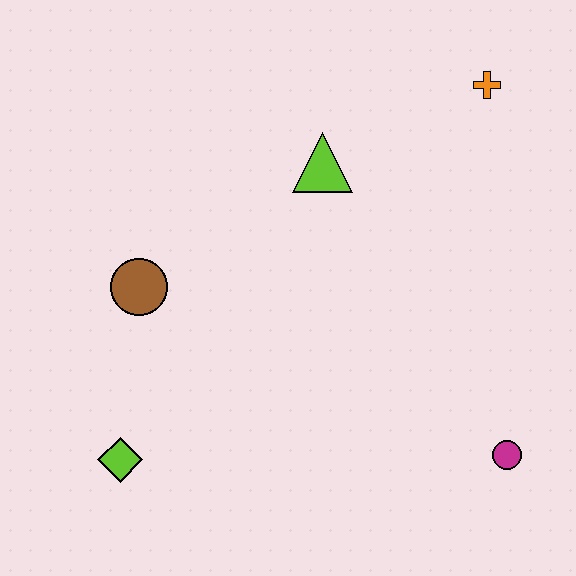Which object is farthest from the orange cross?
The lime diamond is farthest from the orange cross.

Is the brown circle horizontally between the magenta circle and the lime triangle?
No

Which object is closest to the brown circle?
The lime diamond is closest to the brown circle.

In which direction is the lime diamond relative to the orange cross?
The lime diamond is below the orange cross.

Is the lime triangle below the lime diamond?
No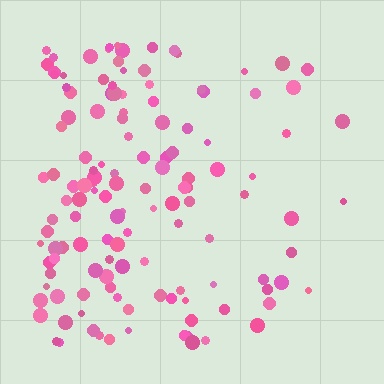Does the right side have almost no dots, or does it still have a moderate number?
Still a moderate number, just noticeably fewer than the left.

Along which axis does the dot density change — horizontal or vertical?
Horizontal.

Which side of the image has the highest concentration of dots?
The left.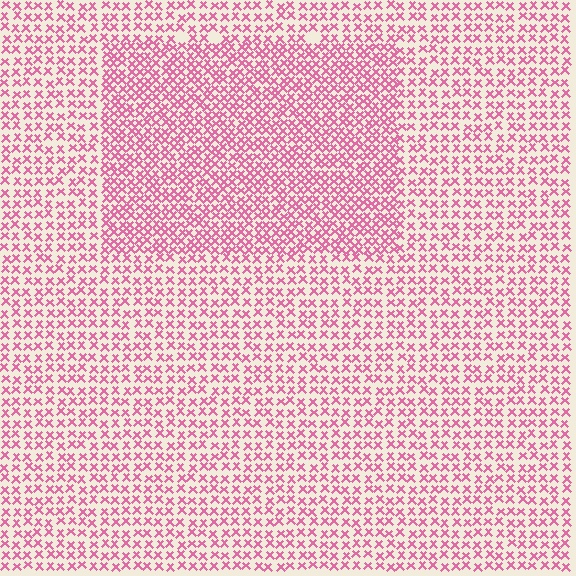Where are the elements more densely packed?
The elements are more densely packed inside the rectangle boundary.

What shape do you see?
I see a rectangle.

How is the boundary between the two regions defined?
The boundary is defined by a change in element density (approximately 1.7x ratio). All elements are the same color, size, and shape.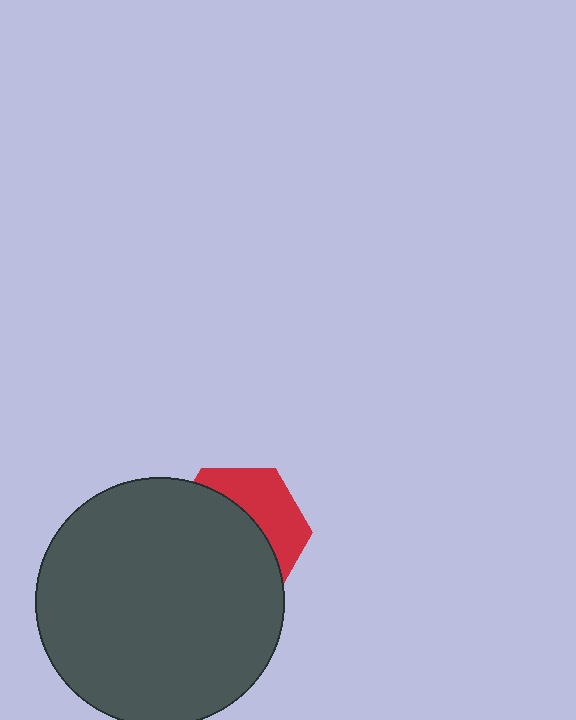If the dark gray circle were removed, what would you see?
You would see the complete red hexagon.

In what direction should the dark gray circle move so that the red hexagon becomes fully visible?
The dark gray circle should move toward the lower-left. That is the shortest direction to clear the overlap and leave the red hexagon fully visible.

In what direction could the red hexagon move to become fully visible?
The red hexagon could move toward the upper-right. That would shift it out from behind the dark gray circle entirely.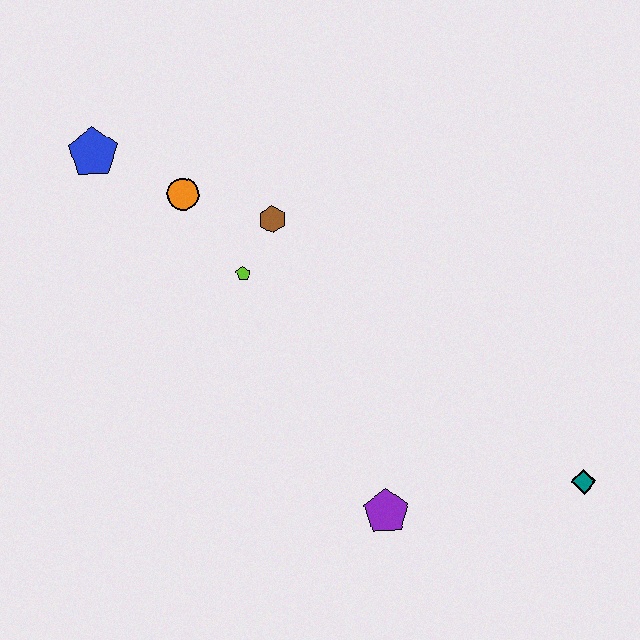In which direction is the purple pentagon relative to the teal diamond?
The purple pentagon is to the left of the teal diamond.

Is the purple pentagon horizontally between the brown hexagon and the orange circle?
No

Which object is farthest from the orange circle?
The teal diamond is farthest from the orange circle.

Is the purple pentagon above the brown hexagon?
No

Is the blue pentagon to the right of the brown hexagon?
No